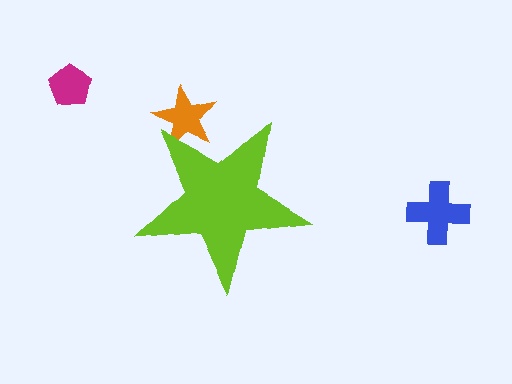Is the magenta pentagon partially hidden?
No, the magenta pentagon is fully visible.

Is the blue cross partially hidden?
No, the blue cross is fully visible.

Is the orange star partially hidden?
Yes, the orange star is partially hidden behind the lime star.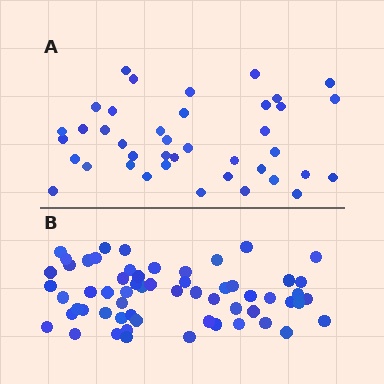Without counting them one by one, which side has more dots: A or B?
Region B (the bottom region) has more dots.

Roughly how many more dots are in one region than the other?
Region B has approximately 20 more dots than region A.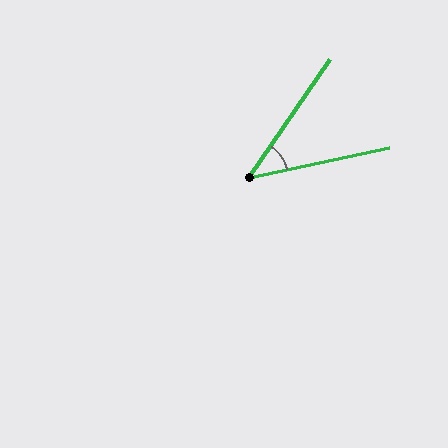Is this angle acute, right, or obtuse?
It is acute.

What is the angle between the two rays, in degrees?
Approximately 43 degrees.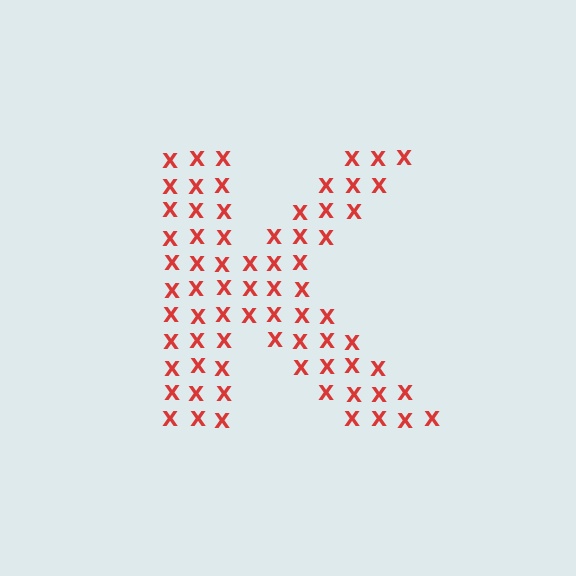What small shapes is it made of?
It is made of small letter X's.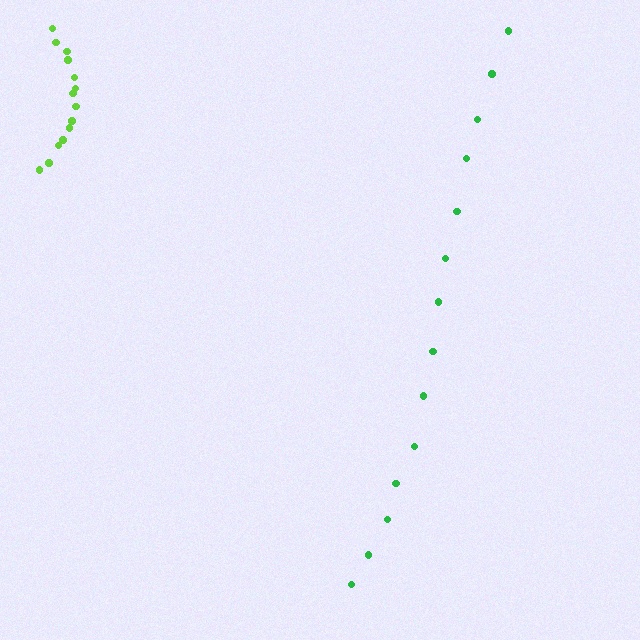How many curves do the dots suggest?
There are 2 distinct paths.